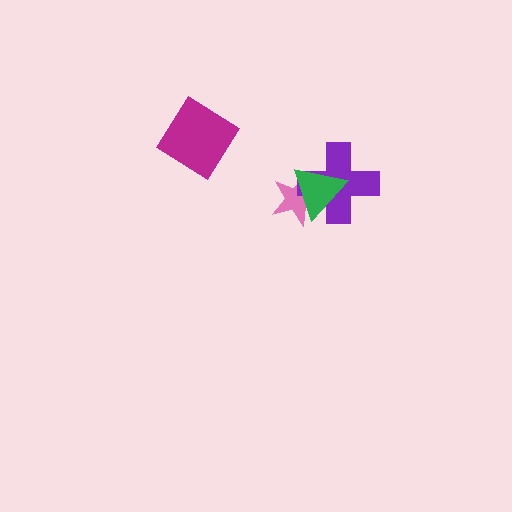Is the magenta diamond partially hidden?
No, no other shape covers it.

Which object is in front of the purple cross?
The green triangle is in front of the purple cross.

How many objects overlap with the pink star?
2 objects overlap with the pink star.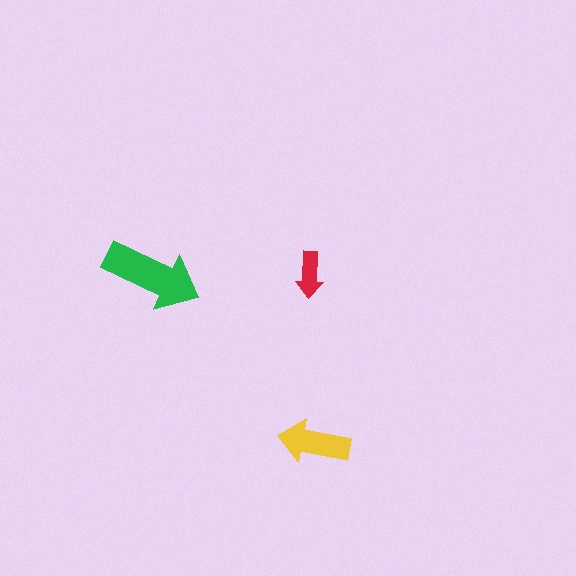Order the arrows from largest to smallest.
the green one, the yellow one, the red one.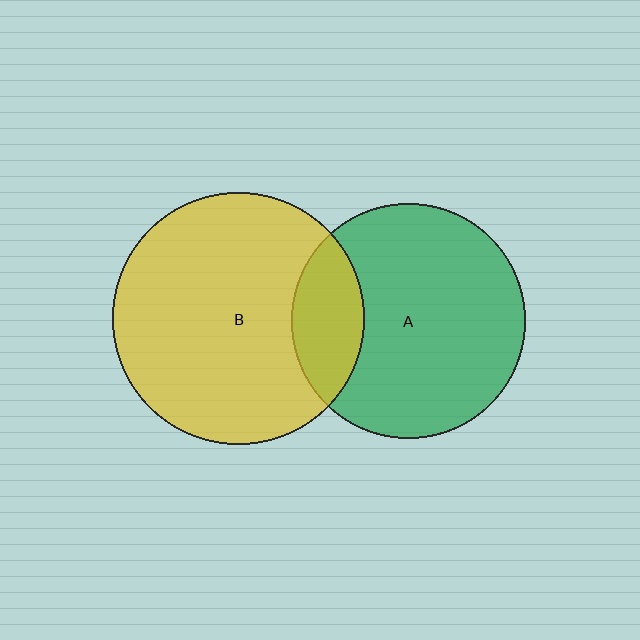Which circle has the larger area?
Circle B (yellow).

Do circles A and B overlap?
Yes.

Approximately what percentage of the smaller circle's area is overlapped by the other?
Approximately 20%.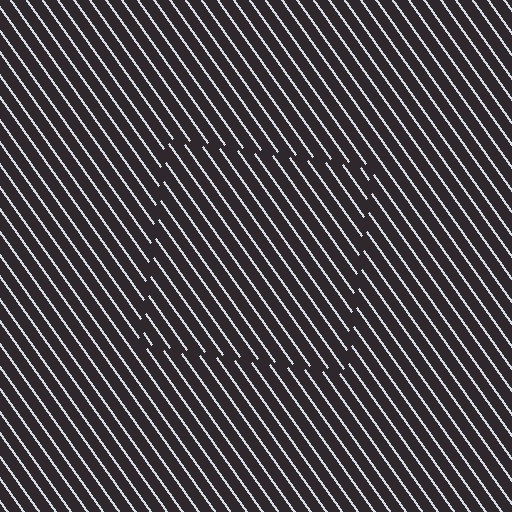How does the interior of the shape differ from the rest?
The interior of the shape contains the same grating, shifted by half a period — the contour is defined by the phase discontinuity where line-ends from the inner and outer gratings abut.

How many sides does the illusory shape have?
4 sides — the line-ends trace a square.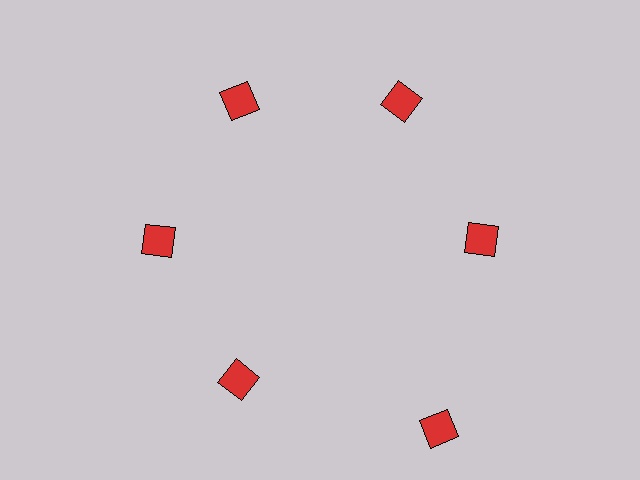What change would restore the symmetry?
The symmetry would be restored by moving it inward, back onto the ring so that all 6 diamonds sit at equal angles and equal distance from the center.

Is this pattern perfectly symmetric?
No. The 6 red diamonds are arranged in a ring, but one element near the 5 o'clock position is pushed outward from the center, breaking the 6-fold rotational symmetry.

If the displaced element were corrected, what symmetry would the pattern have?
It would have 6-fold rotational symmetry — the pattern would map onto itself every 60 degrees.